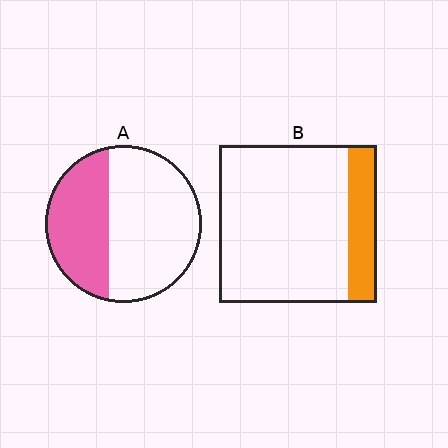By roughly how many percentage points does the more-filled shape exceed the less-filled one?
By roughly 20 percentage points (A over B).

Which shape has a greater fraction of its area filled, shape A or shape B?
Shape A.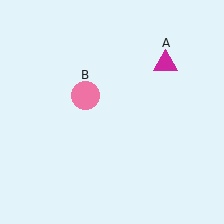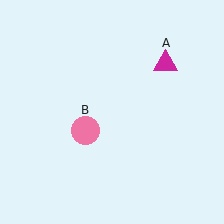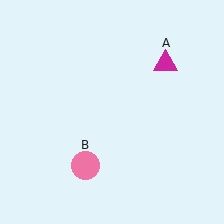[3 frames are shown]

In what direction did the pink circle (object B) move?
The pink circle (object B) moved down.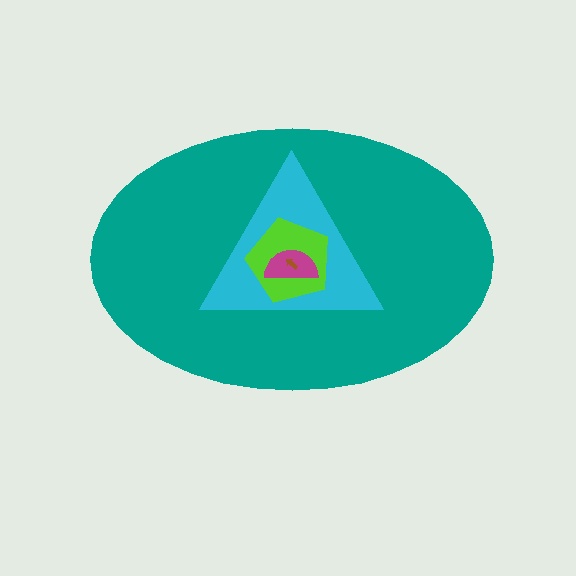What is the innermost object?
The brown arrow.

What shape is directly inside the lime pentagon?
The magenta semicircle.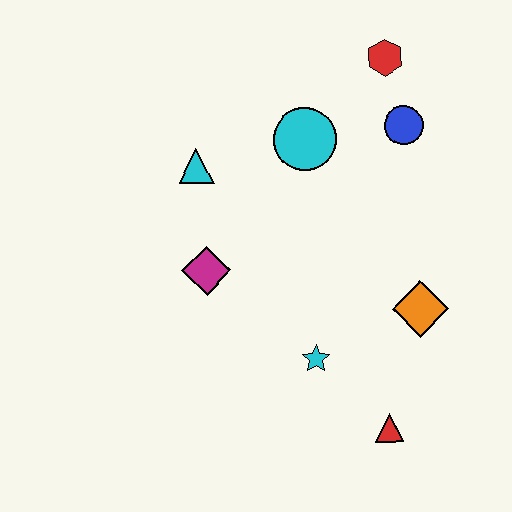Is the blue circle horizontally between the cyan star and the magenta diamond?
No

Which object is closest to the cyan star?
The red triangle is closest to the cyan star.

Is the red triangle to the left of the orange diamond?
Yes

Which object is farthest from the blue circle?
The red triangle is farthest from the blue circle.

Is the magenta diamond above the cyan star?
Yes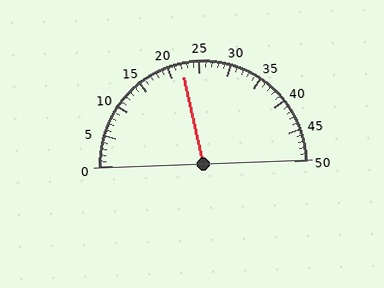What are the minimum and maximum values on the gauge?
The gauge ranges from 0 to 50.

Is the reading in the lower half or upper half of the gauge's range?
The reading is in the lower half of the range (0 to 50).